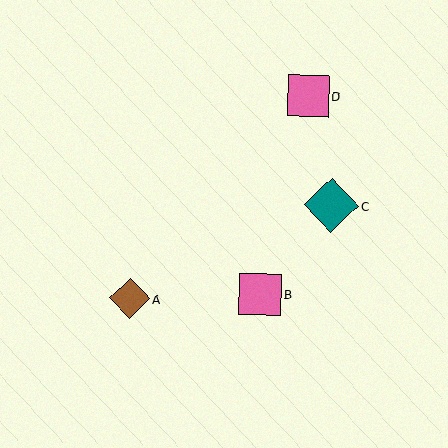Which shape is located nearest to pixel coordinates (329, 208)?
The teal diamond (labeled C) at (331, 205) is nearest to that location.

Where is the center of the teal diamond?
The center of the teal diamond is at (331, 205).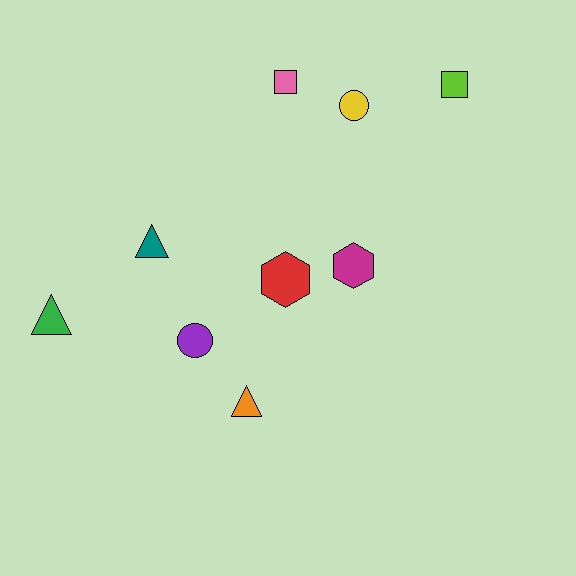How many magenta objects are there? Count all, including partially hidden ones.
There is 1 magenta object.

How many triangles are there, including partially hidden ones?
There are 3 triangles.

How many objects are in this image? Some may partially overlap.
There are 9 objects.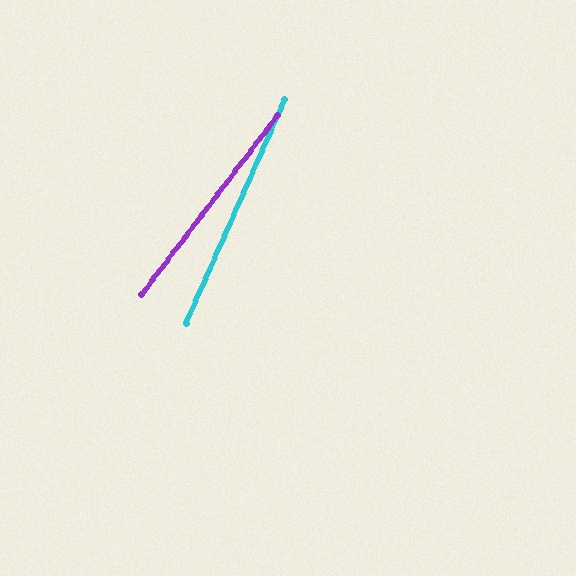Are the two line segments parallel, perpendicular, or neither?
Neither parallel nor perpendicular — they differ by about 13°.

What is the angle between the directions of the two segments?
Approximately 13 degrees.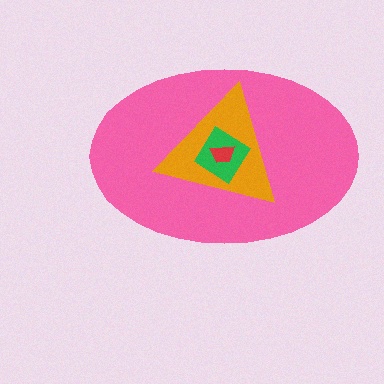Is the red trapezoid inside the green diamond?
Yes.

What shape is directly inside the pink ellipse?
The orange triangle.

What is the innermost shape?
The red trapezoid.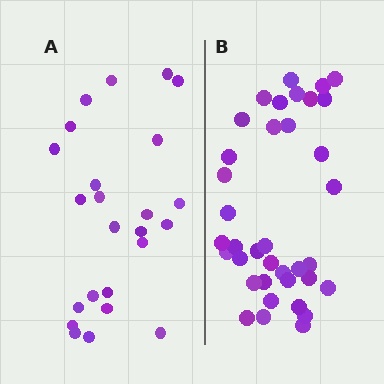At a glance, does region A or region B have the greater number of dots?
Region B (the right region) has more dots.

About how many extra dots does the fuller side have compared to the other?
Region B has approximately 15 more dots than region A.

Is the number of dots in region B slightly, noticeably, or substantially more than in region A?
Region B has substantially more. The ratio is roughly 1.5 to 1.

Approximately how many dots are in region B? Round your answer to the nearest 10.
About 40 dots. (The exact count is 37, which rounds to 40.)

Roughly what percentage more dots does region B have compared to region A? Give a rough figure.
About 55% more.